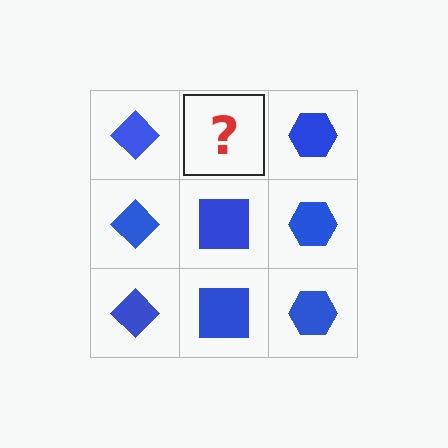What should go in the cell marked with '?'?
The missing cell should contain a blue square.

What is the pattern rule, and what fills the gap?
The rule is that each column has a consistent shape. The gap should be filled with a blue square.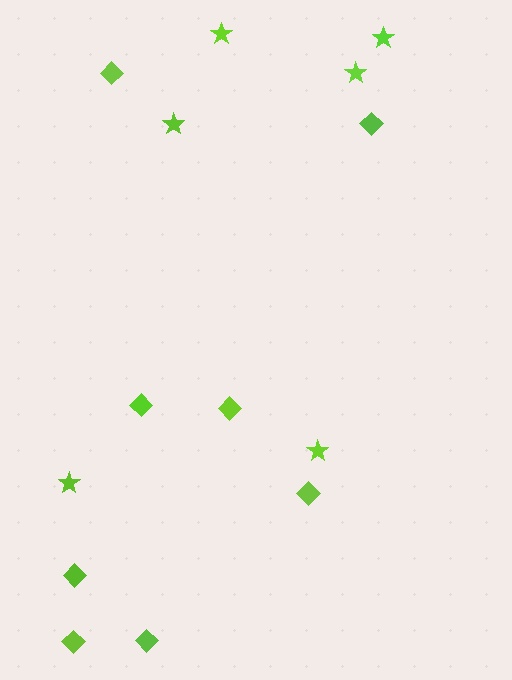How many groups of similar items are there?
There are 2 groups: one group of stars (6) and one group of diamonds (8).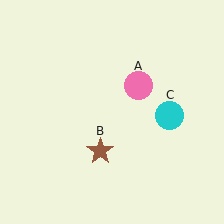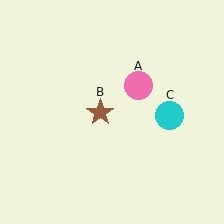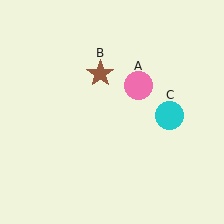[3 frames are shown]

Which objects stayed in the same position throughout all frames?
Pink circle (object A) and cyan circle (object C) remained stationary.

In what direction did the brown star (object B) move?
The brown star (object B) moved up.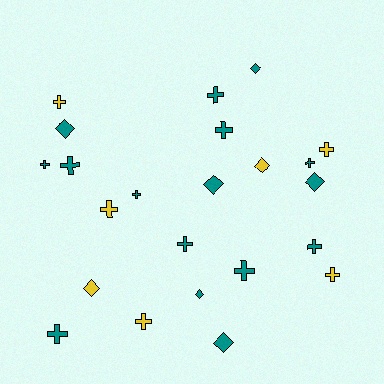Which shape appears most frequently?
Cross, with 15 objects.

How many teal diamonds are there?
There are 6 teal diamonds.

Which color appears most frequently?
Teal, with 16 objects.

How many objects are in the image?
There are 23 objects.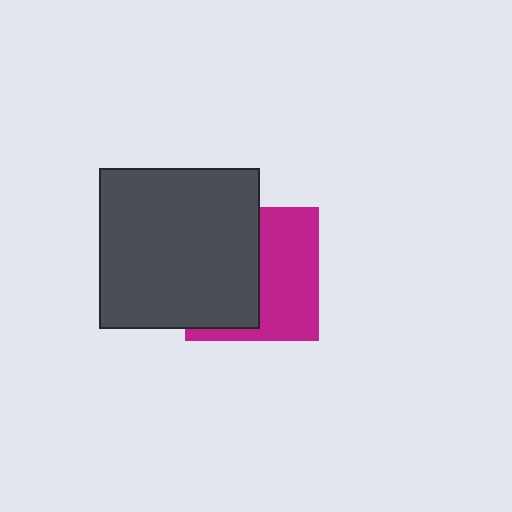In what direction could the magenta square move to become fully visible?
The magenta square could move right. That would shift it out from behind the dark gray square entirely.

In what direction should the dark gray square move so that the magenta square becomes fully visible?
The dark gray square should move left. That is the shortest direction to clear the overlap and leave the magenta square fully visible.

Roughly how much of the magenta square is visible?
About half of it is visible (roughly 50%).